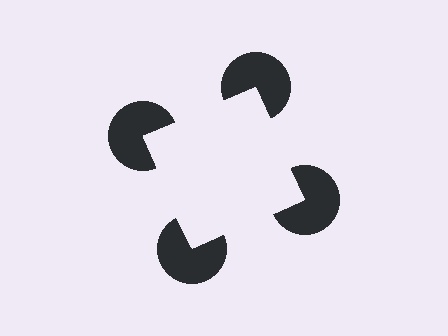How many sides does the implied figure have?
4 sides.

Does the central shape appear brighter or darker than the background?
It typically appears slightly brighter than the background, even though no actual brightness change is drawn.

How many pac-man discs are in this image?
There are 4 — one at each vertex of the illusory square.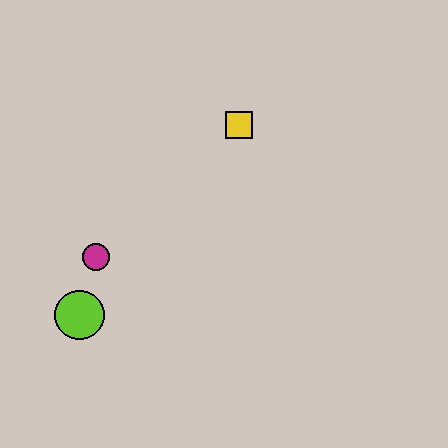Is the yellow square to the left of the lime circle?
No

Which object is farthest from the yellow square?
The lime circle is farthest from the yellow square.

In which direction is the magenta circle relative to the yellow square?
The magenta circle is to the left of the yellow square.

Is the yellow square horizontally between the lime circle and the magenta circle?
No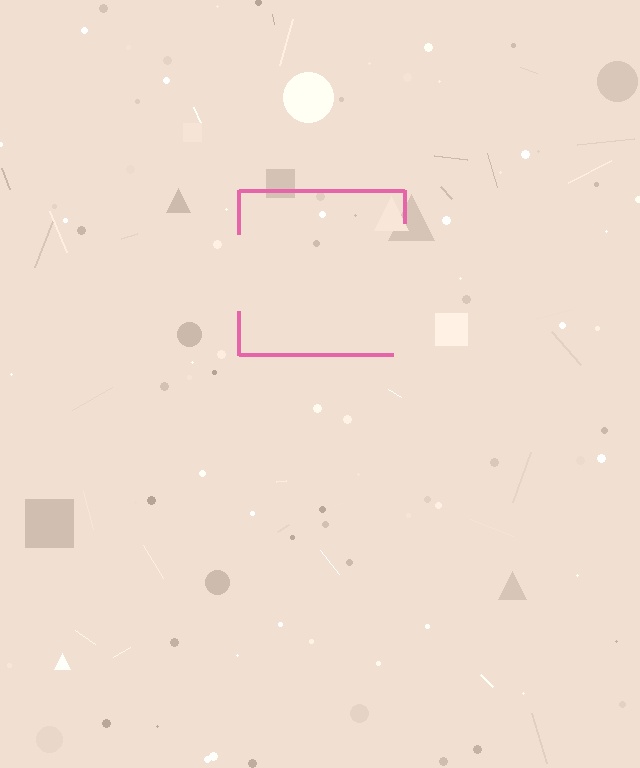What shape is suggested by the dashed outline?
The dashed outline suggests a square.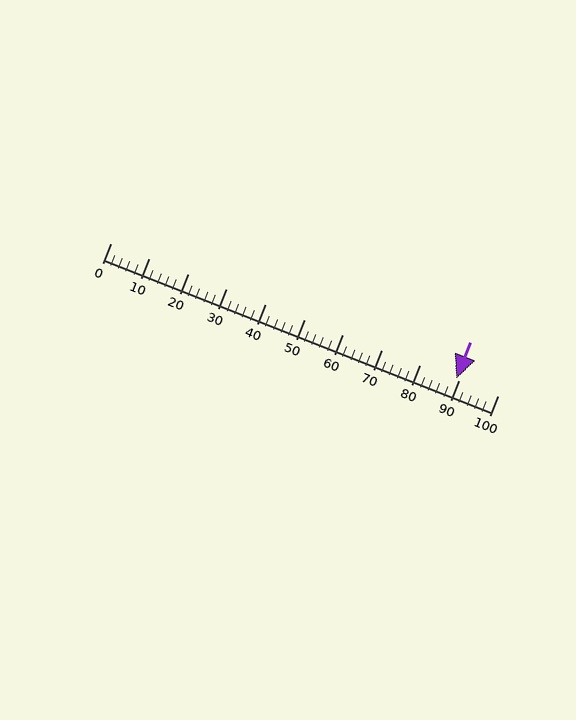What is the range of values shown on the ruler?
The ruler shows values from 0 to 100.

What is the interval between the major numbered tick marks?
The major tick marks are spaced 10 units apart.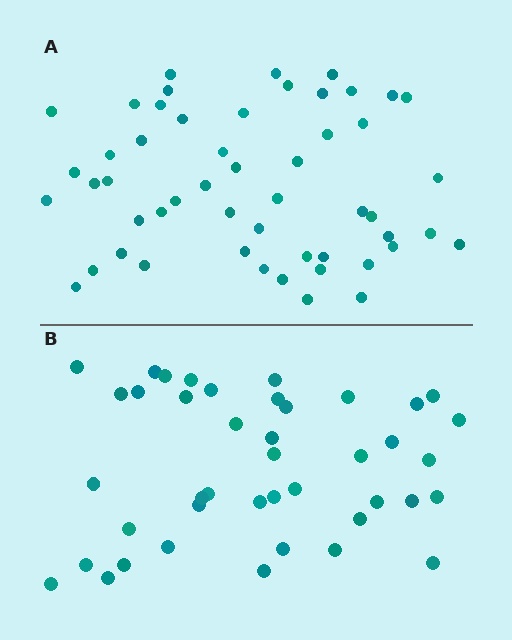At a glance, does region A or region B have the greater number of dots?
Region A (the top region) has more dots.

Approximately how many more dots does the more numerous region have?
Region A has roughly 10 or so more dots than region B.